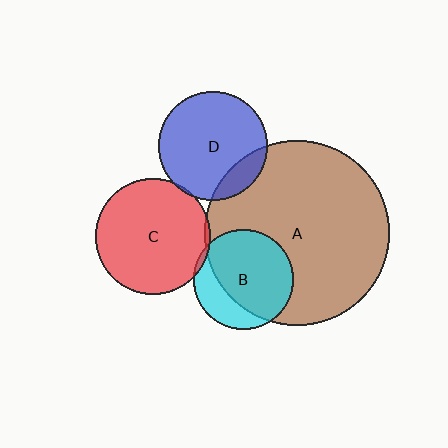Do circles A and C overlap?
Yes.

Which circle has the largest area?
Circle A (brown).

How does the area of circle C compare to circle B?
Approximately 1.3 times.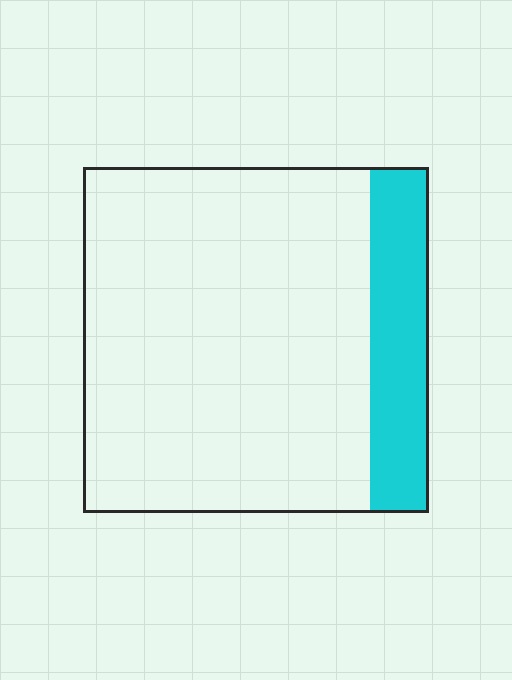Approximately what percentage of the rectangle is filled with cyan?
Approximately 15%.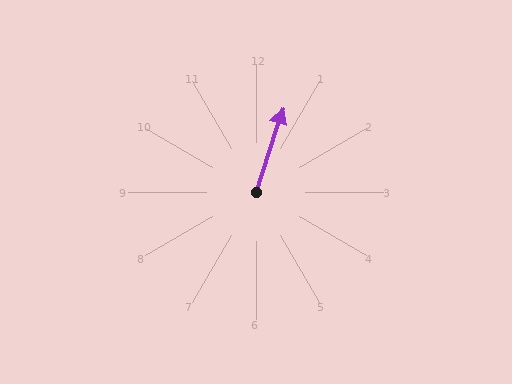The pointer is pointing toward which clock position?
Roughly 1 o'clock.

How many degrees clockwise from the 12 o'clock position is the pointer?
Approximately 18 degrees.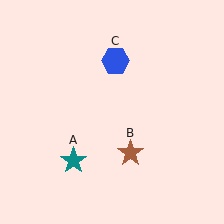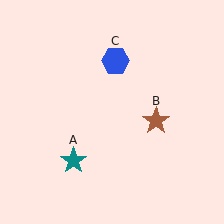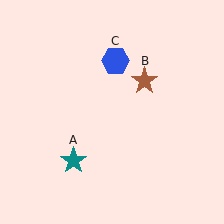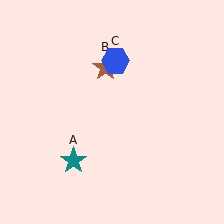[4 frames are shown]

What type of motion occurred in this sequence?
The brown star (object B) rotated counterclockwise around the center of the scene.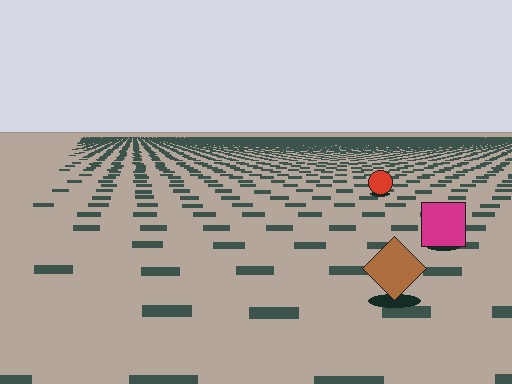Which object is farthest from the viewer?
The red circle is farthest from the viewer. It appears smaller and the ground texture around it is denser.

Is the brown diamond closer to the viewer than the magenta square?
Yes. The brown diamond is closer — you can tell from the texture gradient: the ground texture is coarser near it.